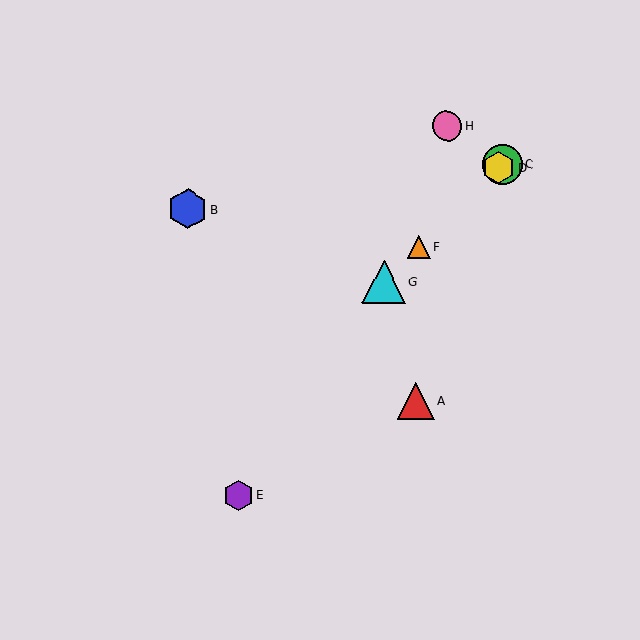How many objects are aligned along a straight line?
4 objects (C, D, F, G) are aligned along a straight line.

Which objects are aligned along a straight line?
Objects C, D, F, G are aligned along a straight line.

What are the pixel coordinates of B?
Object B is at (188, 209).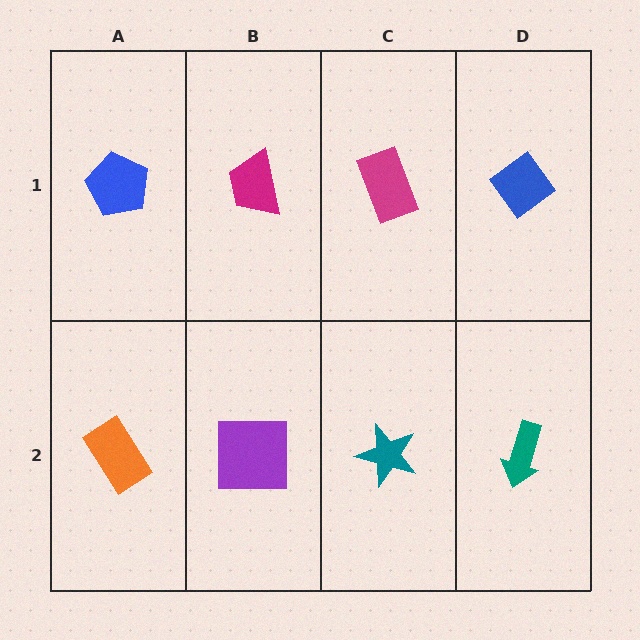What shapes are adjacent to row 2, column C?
A magenta rectangle (row 1, column C), a purple square (row 2, column B), a teal arrow (row 2, column D).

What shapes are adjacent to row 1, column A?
An orange rectangle (row 2, column A), a magenta trapezoid (row 1, column B).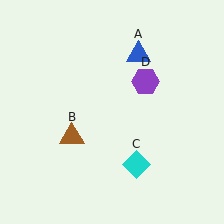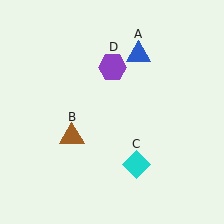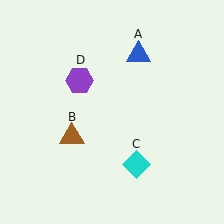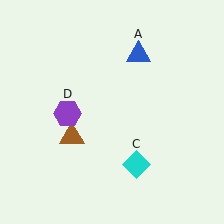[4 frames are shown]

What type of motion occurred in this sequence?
The purple hexagon (object D) rotated counterclockwise around the center of the scene.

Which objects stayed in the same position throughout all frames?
Blue triangle (object A) and brown triangle (object B) and cyan diamond (object C) remained stationary.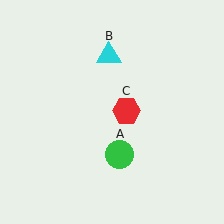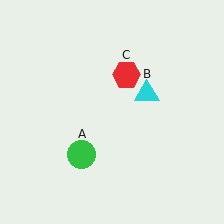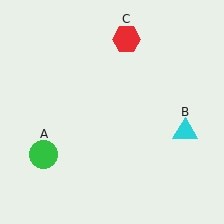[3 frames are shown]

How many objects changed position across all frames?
3 objects changed position: green circle (object A), cyan triangle (object B), red hexagon (object C).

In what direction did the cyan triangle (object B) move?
The cyan triangle (object B) moved down and to the right.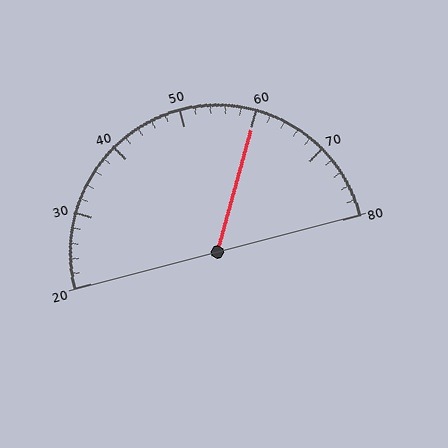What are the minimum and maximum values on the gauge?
The gauge ranges from 20 to 80.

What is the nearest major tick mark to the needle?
The nearest major tick mark is 60.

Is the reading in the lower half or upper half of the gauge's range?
The reading is in the upper half of the range (20 to 80).